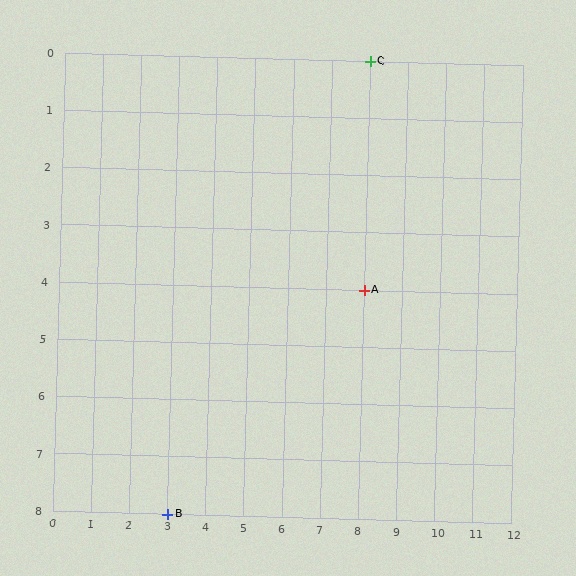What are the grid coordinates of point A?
Point A is at grid coordinates (8, 4).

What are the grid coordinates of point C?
Point C is at grid coordinates (8, 0).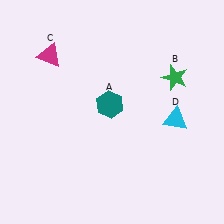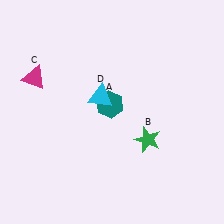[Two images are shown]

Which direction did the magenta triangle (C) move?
The magenta triangle (C) moved down.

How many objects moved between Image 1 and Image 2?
3 objects moved between the two images.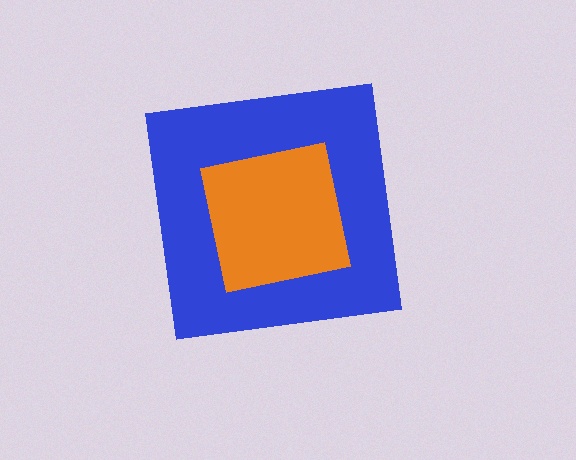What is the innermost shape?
The orange square.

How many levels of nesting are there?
2.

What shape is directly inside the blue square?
The orange square.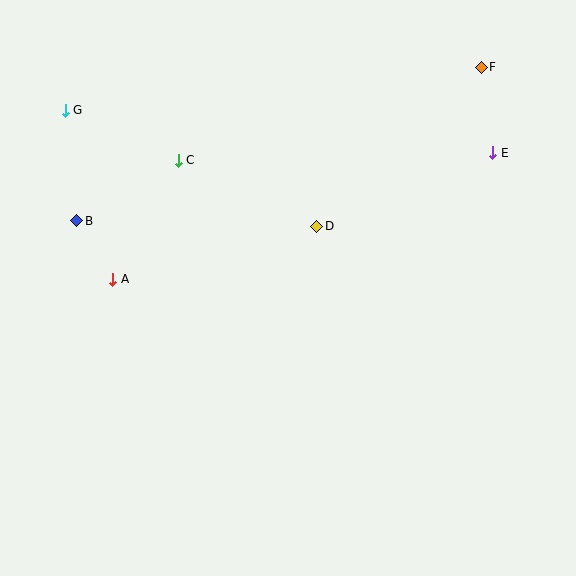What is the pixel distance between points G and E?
The distance between G and E is 430 pixels.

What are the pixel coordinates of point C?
Point C is at (178, 161).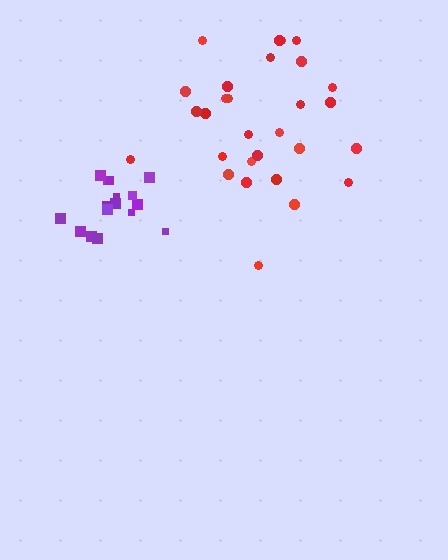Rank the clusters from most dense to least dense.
purple, red.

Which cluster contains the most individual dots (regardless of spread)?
Red (29).